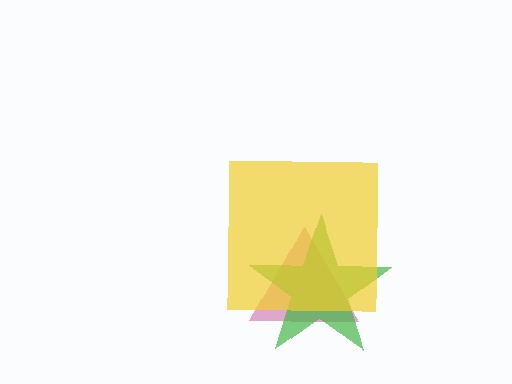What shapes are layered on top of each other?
The layered shapes are: a magenta triangle, a green star, a yellow square.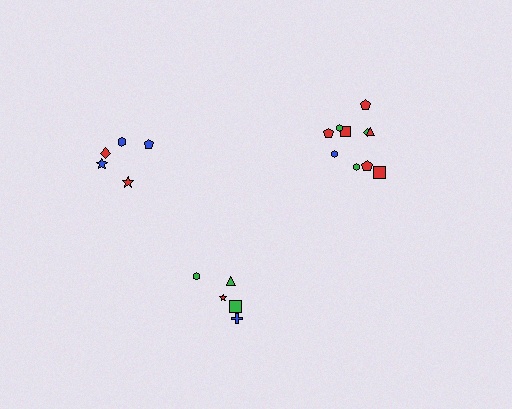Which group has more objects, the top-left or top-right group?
The top-right group.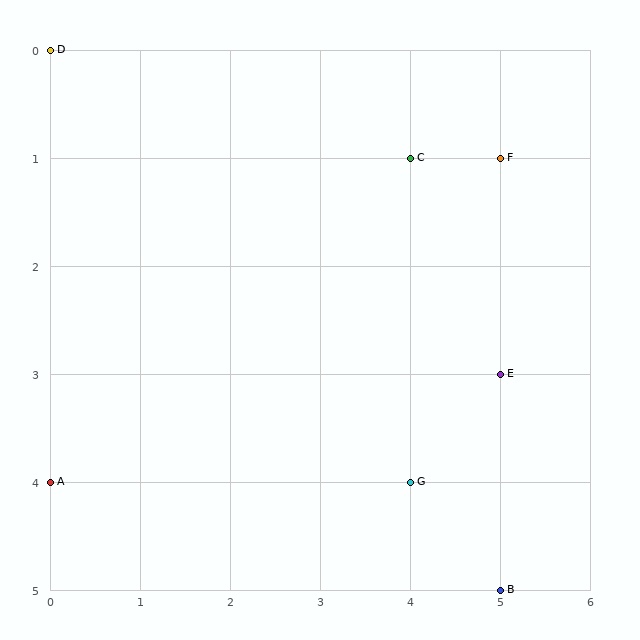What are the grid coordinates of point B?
Point B is at grid coordinates (5, 5).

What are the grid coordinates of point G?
Point G is at grid coordinates (4, 4).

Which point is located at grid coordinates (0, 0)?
Point D is at (0, 0).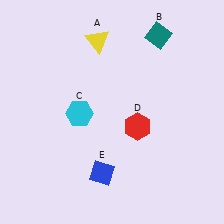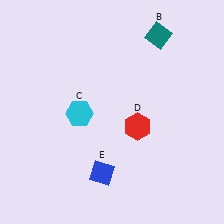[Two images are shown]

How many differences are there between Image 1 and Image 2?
There is 1 difference between the two images.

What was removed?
The yellow triangle (A) was removed in Image 2.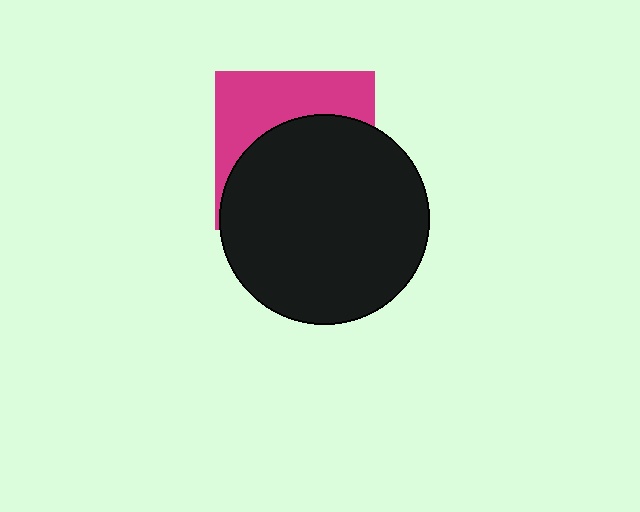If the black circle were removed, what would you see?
You would see the complete magenta square.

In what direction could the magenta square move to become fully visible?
The magenta square could move up. That would shift it out from behind the black circle entirely.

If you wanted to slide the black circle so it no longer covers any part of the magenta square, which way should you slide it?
Slide it down — that is the most direct way to separate the two shapes.